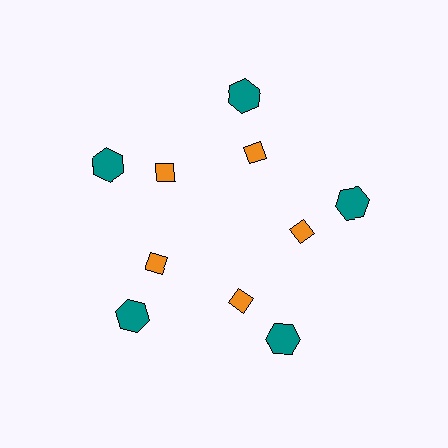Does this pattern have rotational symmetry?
Yes, this pattern has 5-fold rotational symmetry. It looks the same after rotating 72 degrees around the center.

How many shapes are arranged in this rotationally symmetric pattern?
There are 10 shapes, arranged in 5 groups of 2.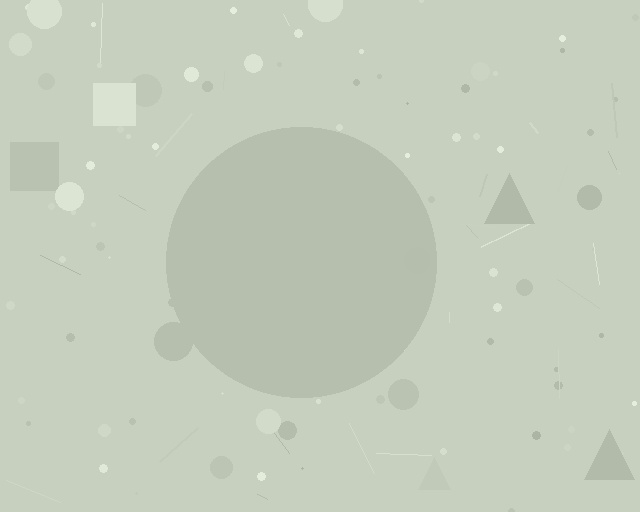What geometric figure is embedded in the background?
A circle is embedded in the background.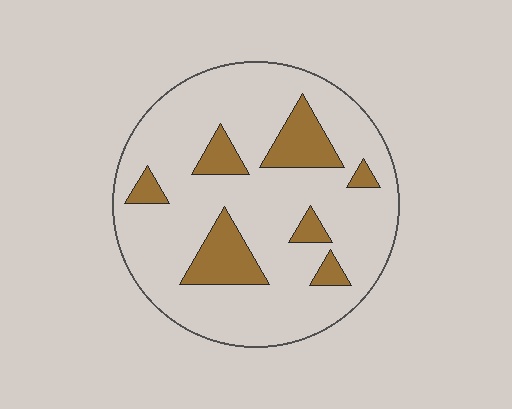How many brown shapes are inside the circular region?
7.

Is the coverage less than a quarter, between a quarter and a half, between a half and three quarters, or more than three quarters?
Less than a quarter.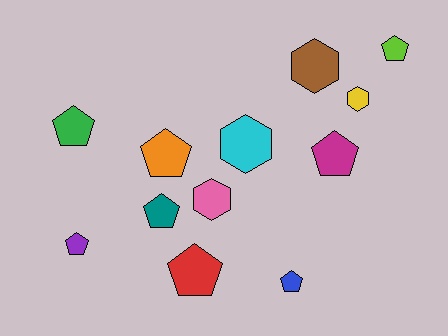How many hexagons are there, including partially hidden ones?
There are 4 hexagons.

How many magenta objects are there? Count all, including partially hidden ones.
There is 1 magenta object.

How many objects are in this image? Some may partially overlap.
There are 12 objects.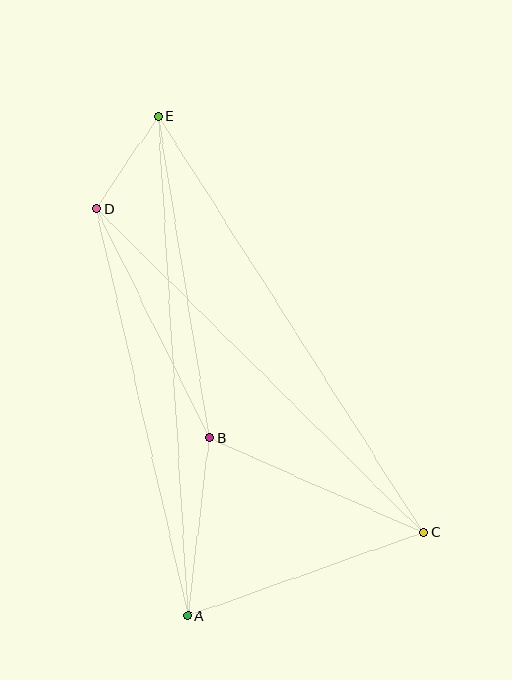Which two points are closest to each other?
Points D and E are closest to each other.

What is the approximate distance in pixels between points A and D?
The distance between A and D is approximately 417 pixels.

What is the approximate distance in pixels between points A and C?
The distance between A and C is approximately 250 pixels.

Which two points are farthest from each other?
Points A and E are farthest from each other.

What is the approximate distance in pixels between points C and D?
The distance between C and D is approximately 460 pixels.